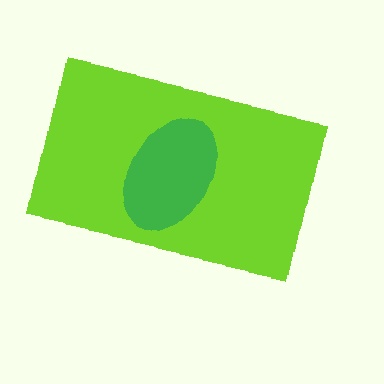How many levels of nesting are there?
2.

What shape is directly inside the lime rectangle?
The green ellipse.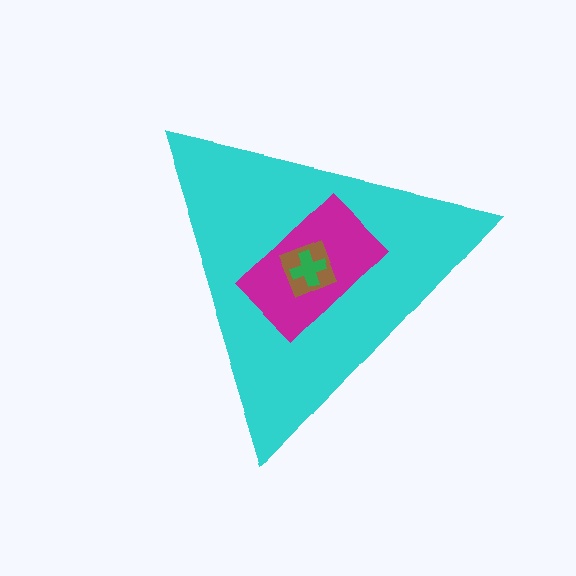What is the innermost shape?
The green cross.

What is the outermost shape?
The cyan triangle.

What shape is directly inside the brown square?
The green cross.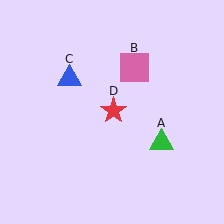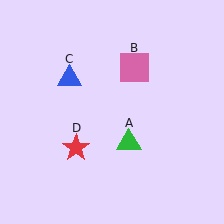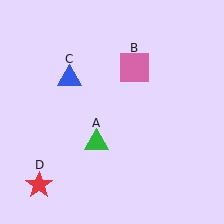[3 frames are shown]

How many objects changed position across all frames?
2 objects changed position: green triangle (object A), red star (object D).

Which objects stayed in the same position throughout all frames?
Pink square (object B) and blue triangle (object C) remained stationary.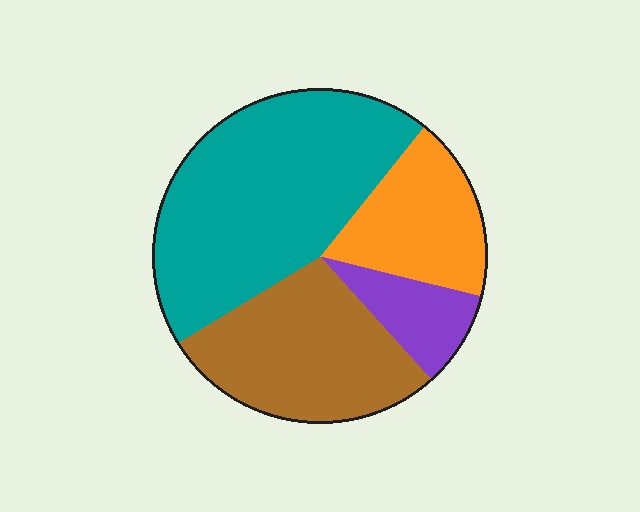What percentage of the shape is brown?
Brown takes up about one quarter (1/4) of the shape.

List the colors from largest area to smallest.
From largest to smallest: teal, brown, orange, purple.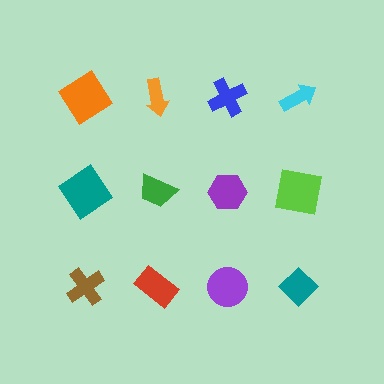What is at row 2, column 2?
A green trapezoid.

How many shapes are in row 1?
4 shapes.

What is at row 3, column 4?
A teal diamond.